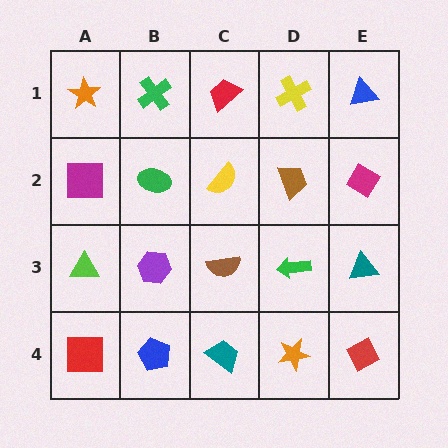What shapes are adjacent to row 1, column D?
A brown trapezoid (row 2, column D), a red trapezoid (row 1, column C), a blue triangle (row 1, column E).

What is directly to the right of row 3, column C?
A green arrow.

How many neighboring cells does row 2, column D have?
4.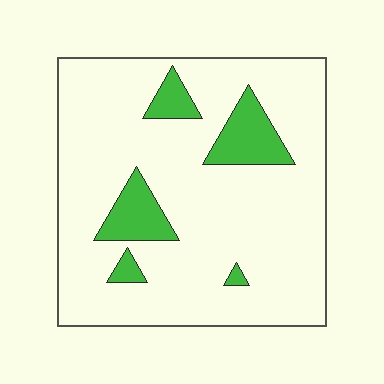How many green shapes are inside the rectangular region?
5.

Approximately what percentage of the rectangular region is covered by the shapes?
Approximately 15%.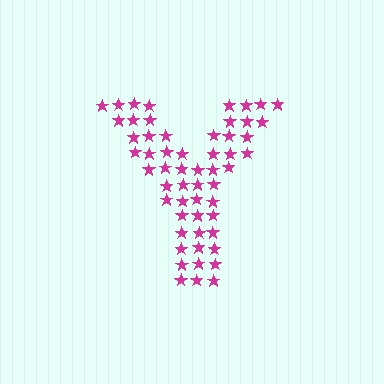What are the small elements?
The small elements are stars.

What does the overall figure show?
The overall figure shows the letter Y.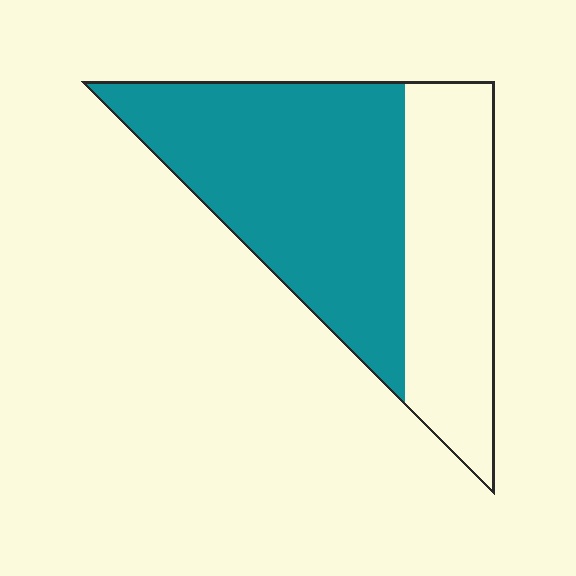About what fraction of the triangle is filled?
About five eighths (5/8).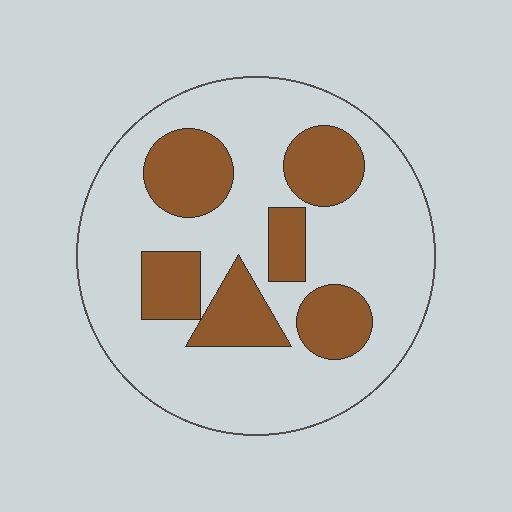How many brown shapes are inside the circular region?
6.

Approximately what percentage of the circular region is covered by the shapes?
Approximately 30%.